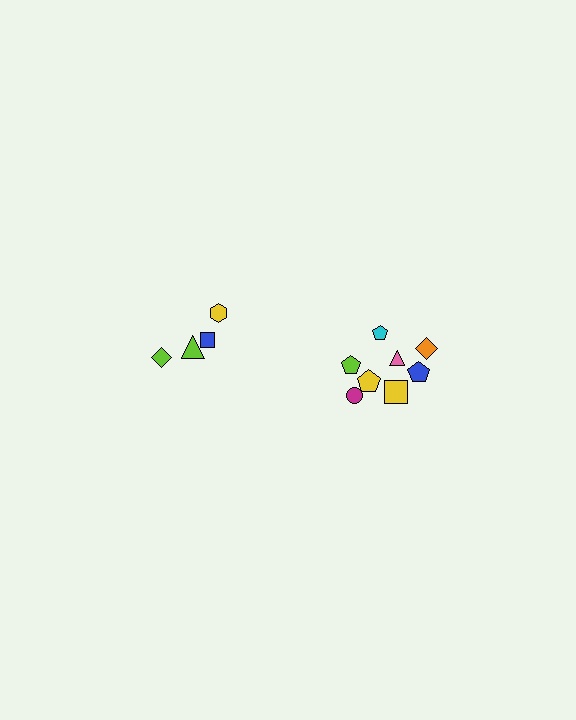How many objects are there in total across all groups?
There are 12 objects.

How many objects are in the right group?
There are 8 objects.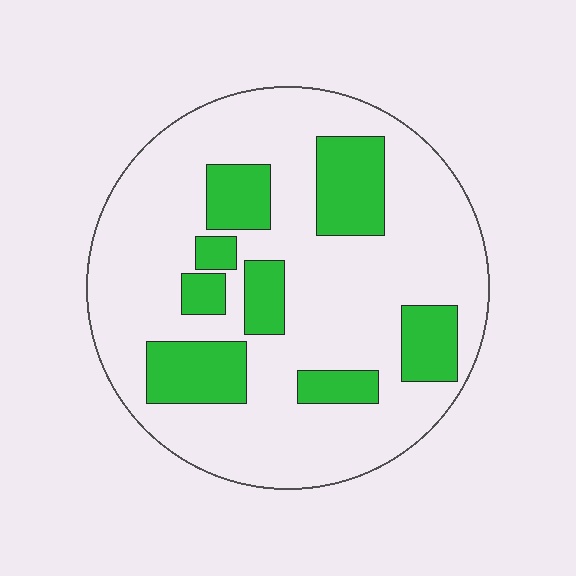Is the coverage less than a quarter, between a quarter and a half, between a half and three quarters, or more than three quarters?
Less than a quarter.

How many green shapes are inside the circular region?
8.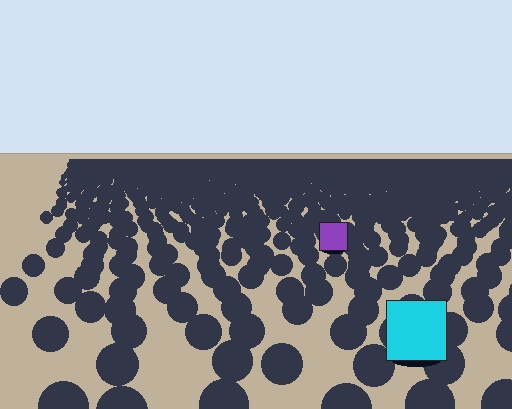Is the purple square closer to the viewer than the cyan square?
No. The cyan square is closer — you can tell from the texture gradient: the ground texture is coarser near it.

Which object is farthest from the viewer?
The purple square is farthest from the viewer. It appears smaller and the ground texture around it is denser.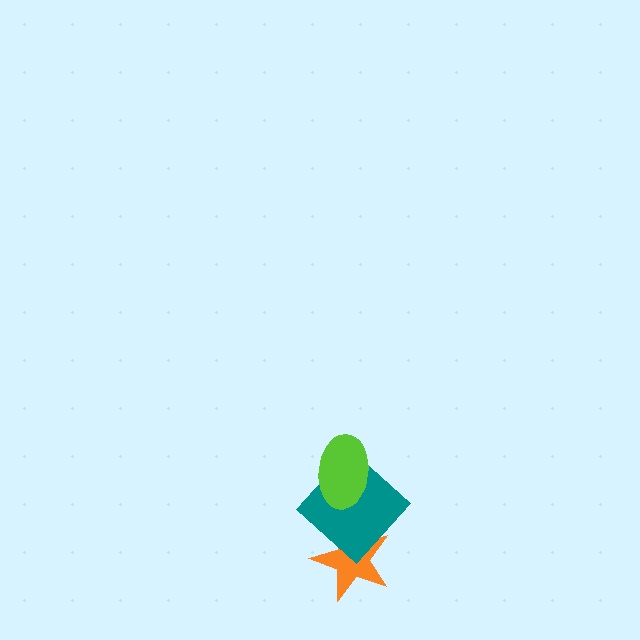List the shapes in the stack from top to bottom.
From top to bottom: the lime ellipse, the teal diamond, the orange star.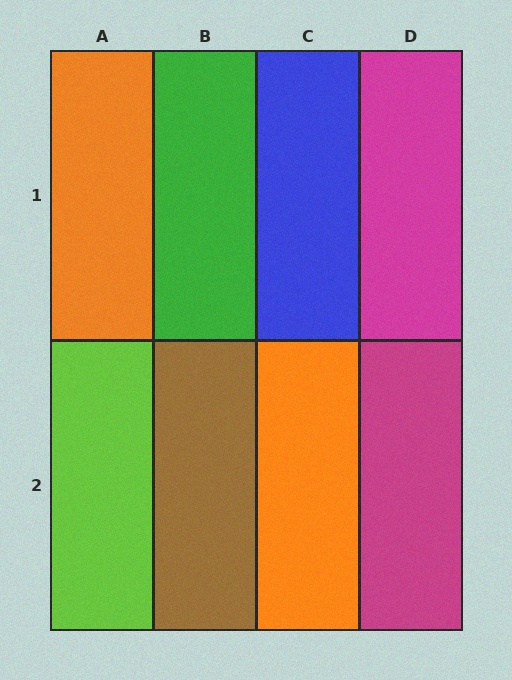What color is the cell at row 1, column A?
Orange.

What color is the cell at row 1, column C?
Blue.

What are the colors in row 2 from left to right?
Lime, brown, orange, magenta.